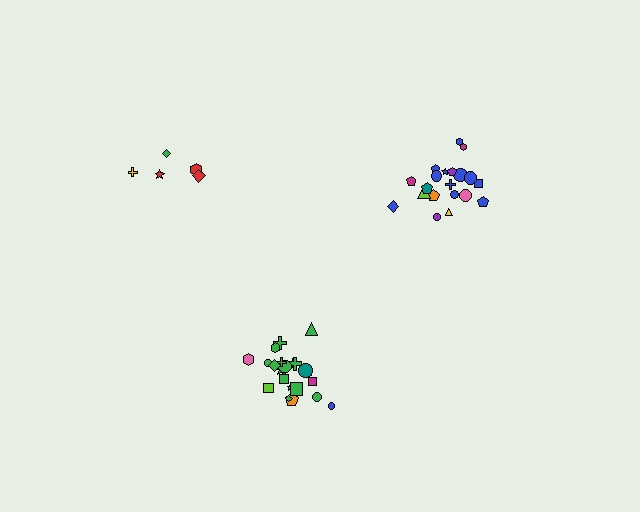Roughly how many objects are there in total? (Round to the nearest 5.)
Roughly 50 objects in total.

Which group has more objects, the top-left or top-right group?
The top-right group.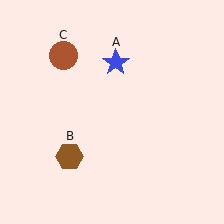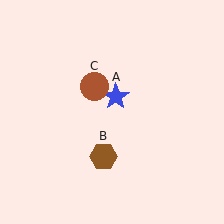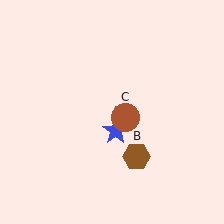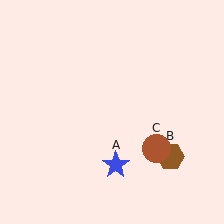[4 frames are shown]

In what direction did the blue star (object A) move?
The blue star (object A) moved down.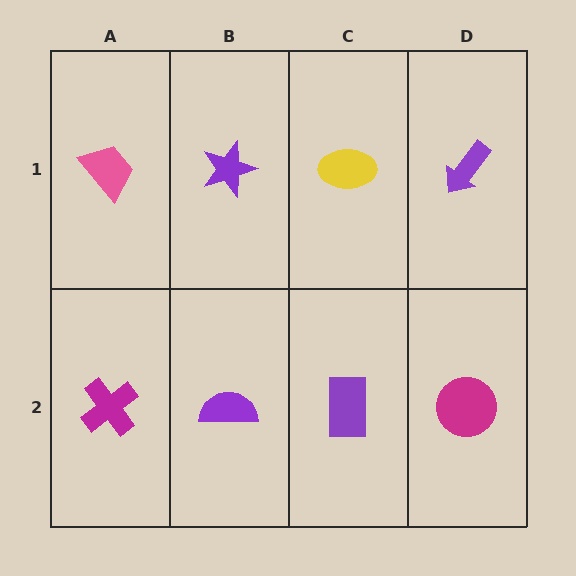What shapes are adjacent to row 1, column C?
A purple rectangle (row 2, column C), a purple star (row 1, column B), a purple arrow (row 1, column D).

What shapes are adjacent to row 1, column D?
A magenta circle (row 2, column D), a yellow ellipse (row 1, column C).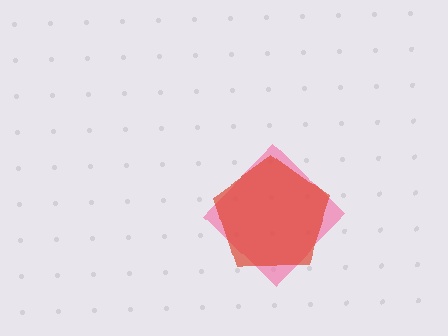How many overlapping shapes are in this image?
There are 2 overlapping shapes in the image.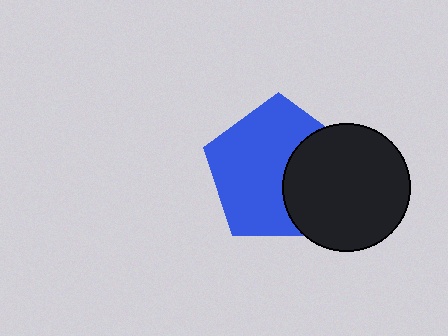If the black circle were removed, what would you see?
You would see the complete blue pentagon.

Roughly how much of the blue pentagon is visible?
About half of it is visible (roughly 65%).